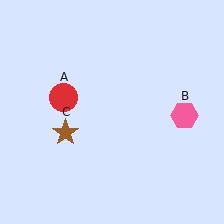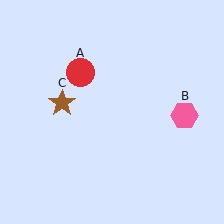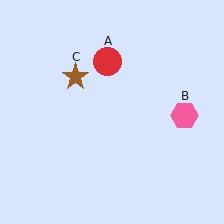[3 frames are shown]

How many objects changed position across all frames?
2 objects changed position: red circle (object A), brown star (object C).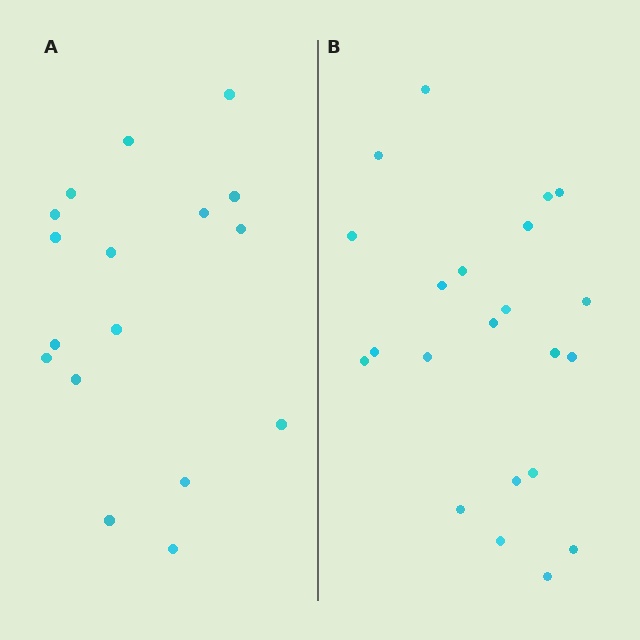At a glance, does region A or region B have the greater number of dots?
Region B (the right region) has more dots.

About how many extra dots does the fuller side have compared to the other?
Region B has about 5 more dots than region A.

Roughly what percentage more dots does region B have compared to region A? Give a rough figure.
About 30% more.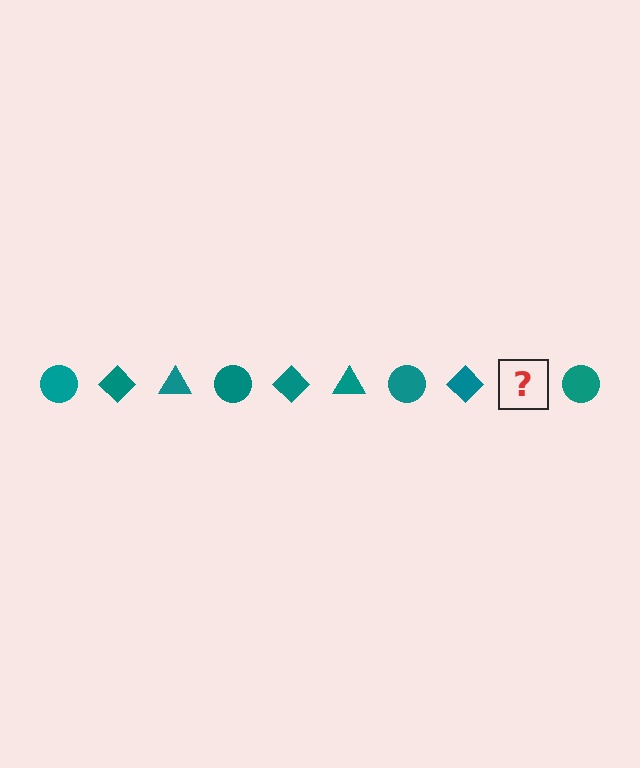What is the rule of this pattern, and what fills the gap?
The rule is that the pattern cycles through circle, diamond, triangle shapes in teal. The gap should be filled with a teal triangle.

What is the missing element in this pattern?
The missing element is a teal triangle.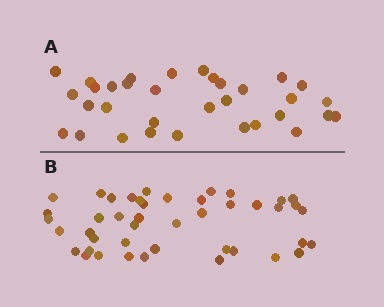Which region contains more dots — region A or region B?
Region B (the bottom region) has more dots.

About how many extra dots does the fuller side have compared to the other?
Region B has roughly 12 or so more dots than region A.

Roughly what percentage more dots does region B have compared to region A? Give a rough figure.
About 35% more.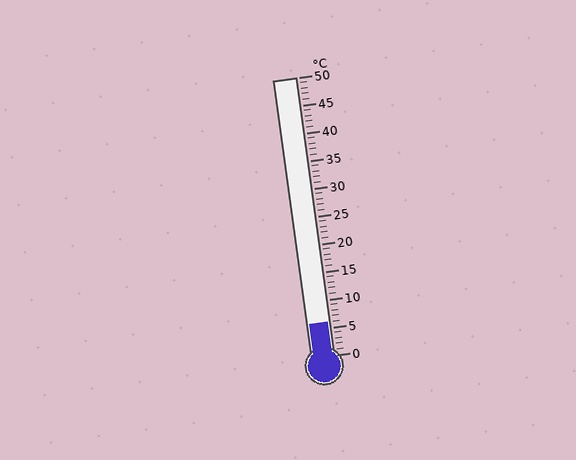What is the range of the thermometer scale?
The thermometer scale ranges from 0°C to 50°C.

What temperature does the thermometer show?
The thermometer shows approximately 6°C.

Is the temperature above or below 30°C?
The temperature is below 30°C.